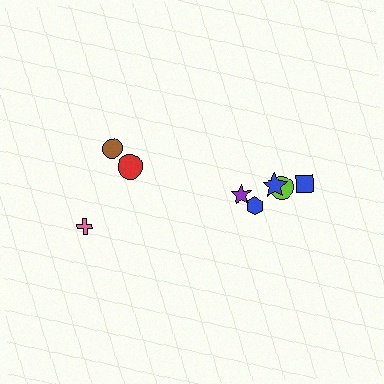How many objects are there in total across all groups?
There are 8 objects.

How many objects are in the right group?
There are 5 objects.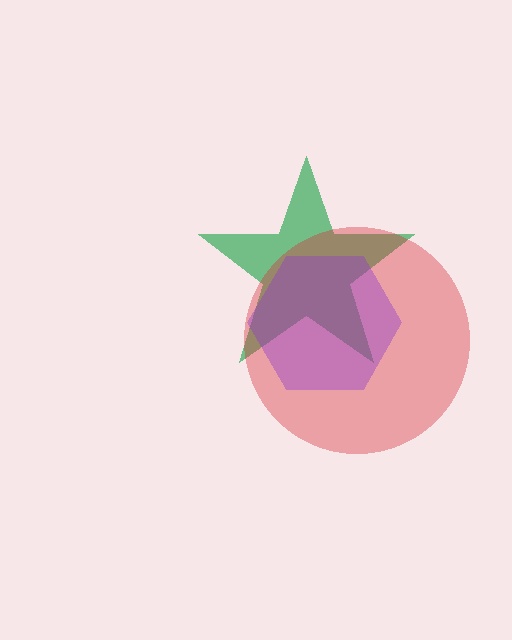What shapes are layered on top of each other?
The layered shapes are: a green star, a red circle, a purple hexagon.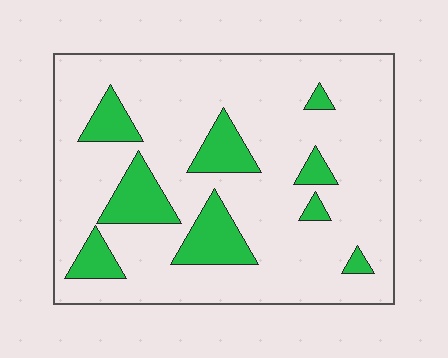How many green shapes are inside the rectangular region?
9.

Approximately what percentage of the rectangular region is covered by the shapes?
Approximately 20%.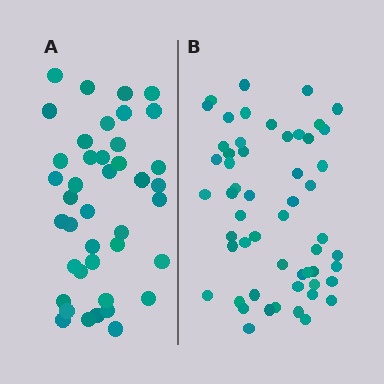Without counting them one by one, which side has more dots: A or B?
Region B (the right region) has more dots.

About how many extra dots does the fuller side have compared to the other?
Region B has approximately 15 more dots than region A.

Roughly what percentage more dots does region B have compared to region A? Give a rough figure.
About 35% more.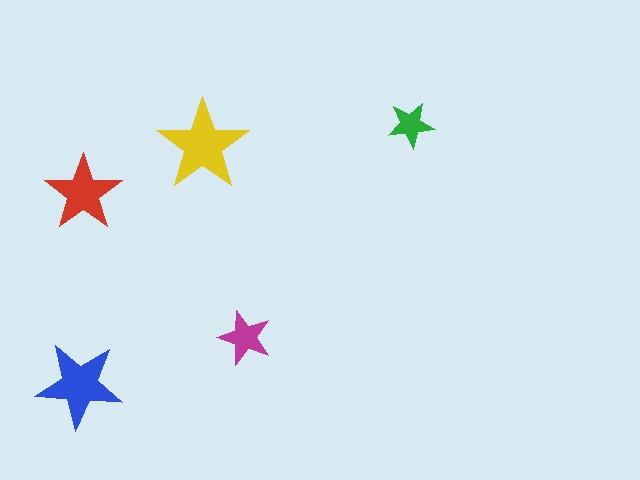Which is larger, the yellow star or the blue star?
The yellow one.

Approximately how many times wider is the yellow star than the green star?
About 2 times wider.